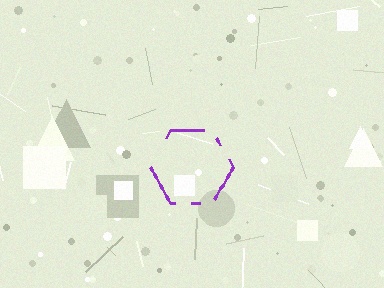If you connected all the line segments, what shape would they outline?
They would outline a hexagon.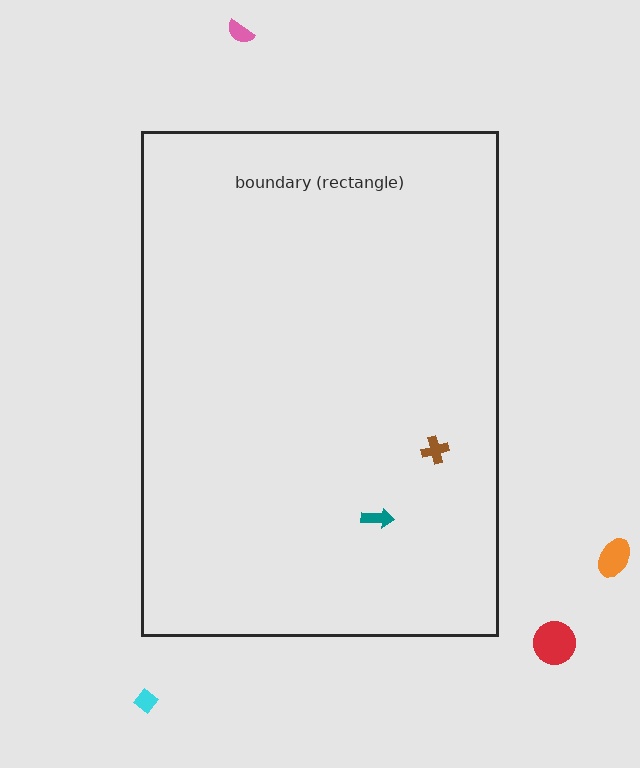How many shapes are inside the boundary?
2 inside, 4 outside.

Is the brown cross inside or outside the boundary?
Inside.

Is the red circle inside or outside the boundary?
Outside.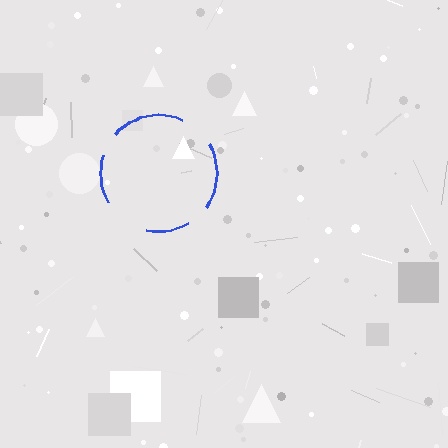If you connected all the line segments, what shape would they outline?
They would outline a circle.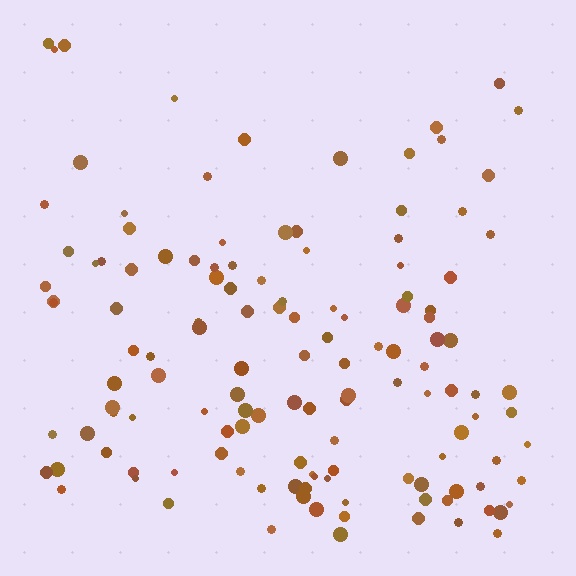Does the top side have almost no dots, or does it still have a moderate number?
Still a moderate number, just noticeably fewer than the bottom.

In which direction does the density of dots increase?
From top to bottom, with the bottom side densest.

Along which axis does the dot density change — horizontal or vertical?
Vertical.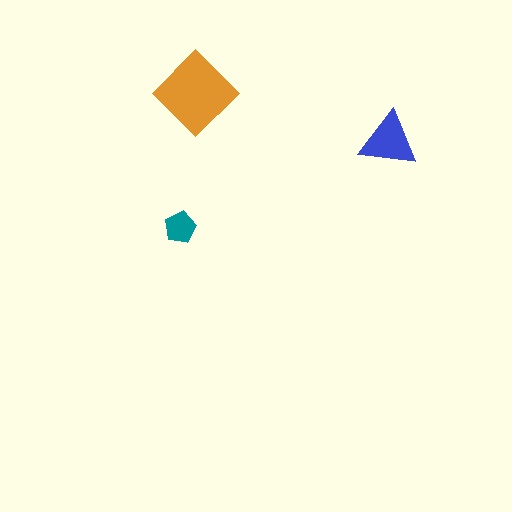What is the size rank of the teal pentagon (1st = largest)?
3rd.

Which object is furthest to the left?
The teal pentagon is leftmost.